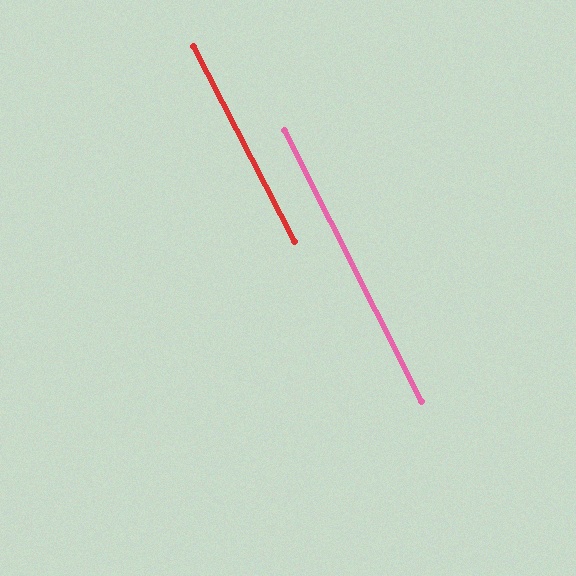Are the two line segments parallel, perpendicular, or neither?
Parallel — their directions differ by only 0.5°.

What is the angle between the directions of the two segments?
Approximately 1 degree.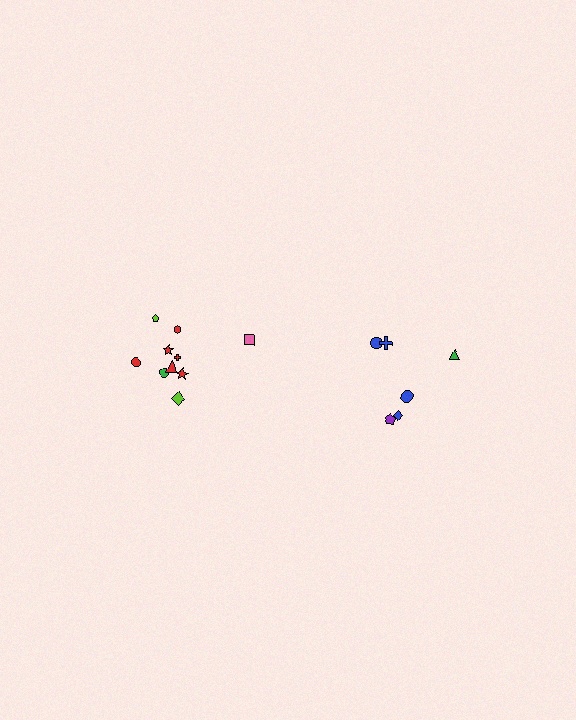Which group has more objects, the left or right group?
The left group.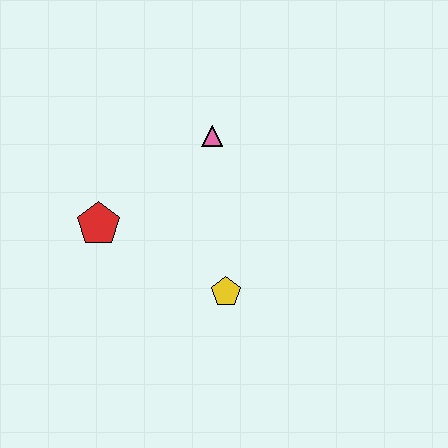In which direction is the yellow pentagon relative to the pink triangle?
The yellow pentagon is below the pink triangle.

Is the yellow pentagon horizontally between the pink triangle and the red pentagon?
No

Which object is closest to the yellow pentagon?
The red pentagon is closest to the yellow pentagon.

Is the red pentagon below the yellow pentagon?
No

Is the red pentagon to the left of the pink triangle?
Yes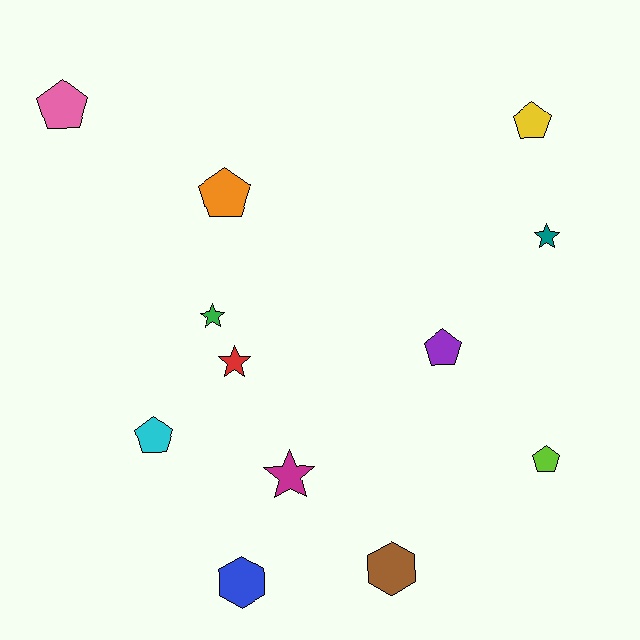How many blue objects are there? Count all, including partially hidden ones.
There is 1 blue object.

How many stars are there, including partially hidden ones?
There are 4 stars.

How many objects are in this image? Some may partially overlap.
There are 12 objects.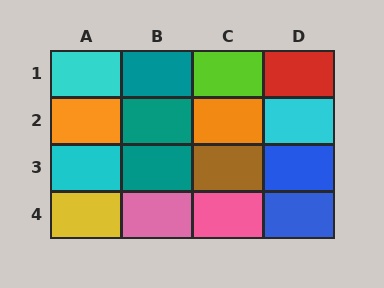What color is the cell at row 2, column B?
Teal.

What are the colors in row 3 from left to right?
Cyan, teal, brown, blue.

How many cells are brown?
1 cell is brown.